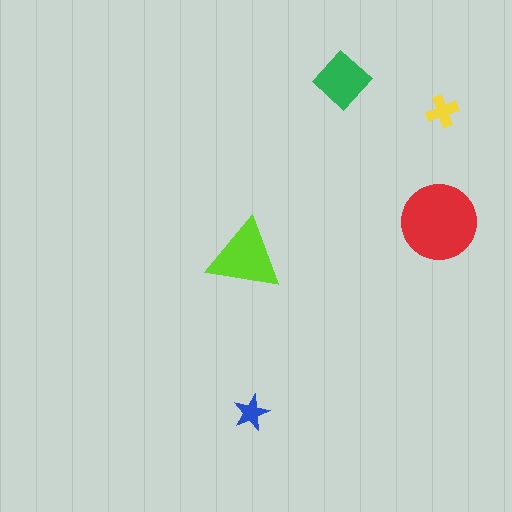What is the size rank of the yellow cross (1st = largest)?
4th.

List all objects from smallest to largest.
The blue star, the yellow cross, the green diamond, the lime triangle, the red circle.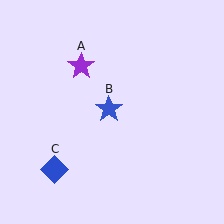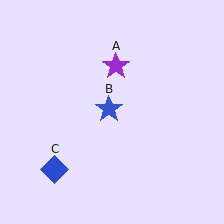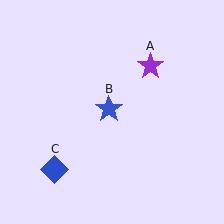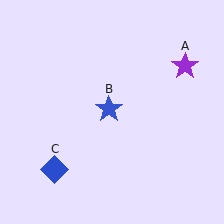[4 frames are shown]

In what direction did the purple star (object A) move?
The purple star (object A) moved right.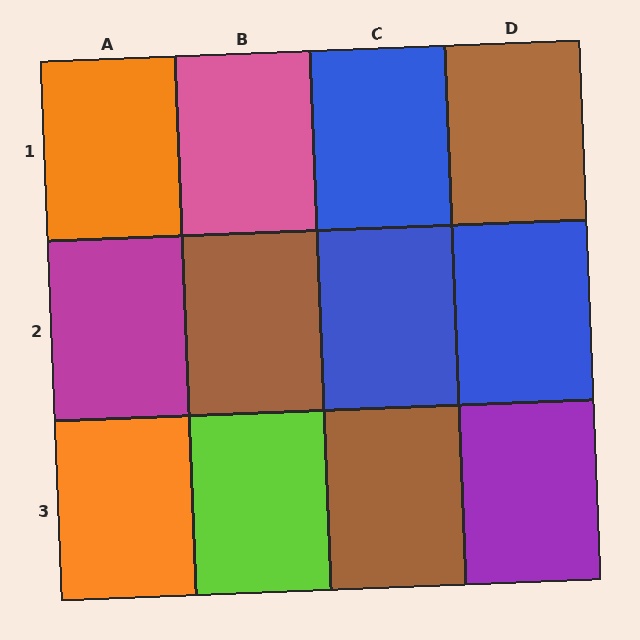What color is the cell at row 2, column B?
Brown.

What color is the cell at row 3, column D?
Purple.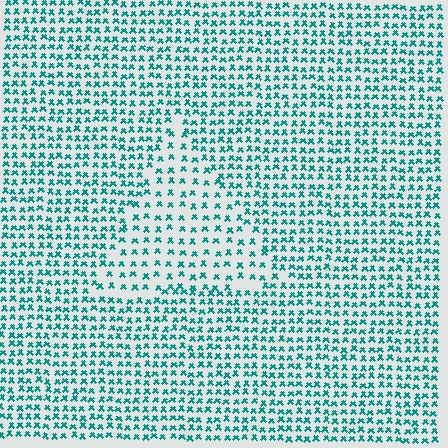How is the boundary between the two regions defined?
The boundary is defined by a change in element density (approximately 1.7x ratio). All elements are the same color, size, and shape.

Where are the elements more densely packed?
The elements are more densely packed outside the triangle boundary.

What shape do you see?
I see a triangle.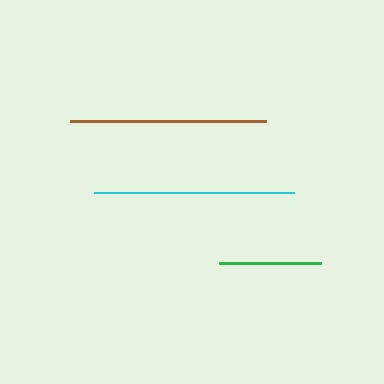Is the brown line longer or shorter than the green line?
The brown line is longer than the green line.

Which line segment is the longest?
The cyan line is the longest at approximately 200 pixels.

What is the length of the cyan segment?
The cyan segment is approximately 200 pixels long.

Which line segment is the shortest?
The green line is the shortest at approximately 102 pixels.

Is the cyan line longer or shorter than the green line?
The cyan line is longer than the green line.